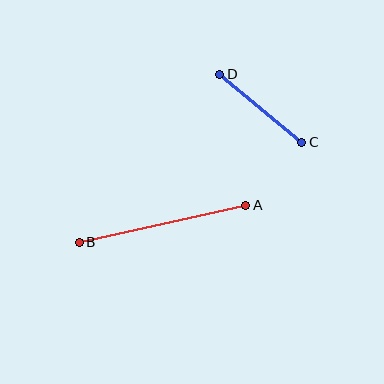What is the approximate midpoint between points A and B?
The midpoint is at approximately (163, 224) pixels.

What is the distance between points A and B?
The distance is approximately 171 pixels.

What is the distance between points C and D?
The distance is approximately 107 pixels.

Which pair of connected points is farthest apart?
Points A and B are farthest apart.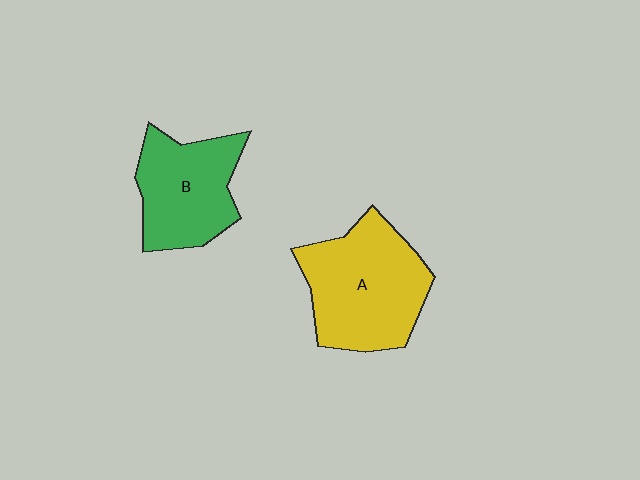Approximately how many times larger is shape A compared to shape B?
Approximately 1.3 times.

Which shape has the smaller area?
Shape B (green).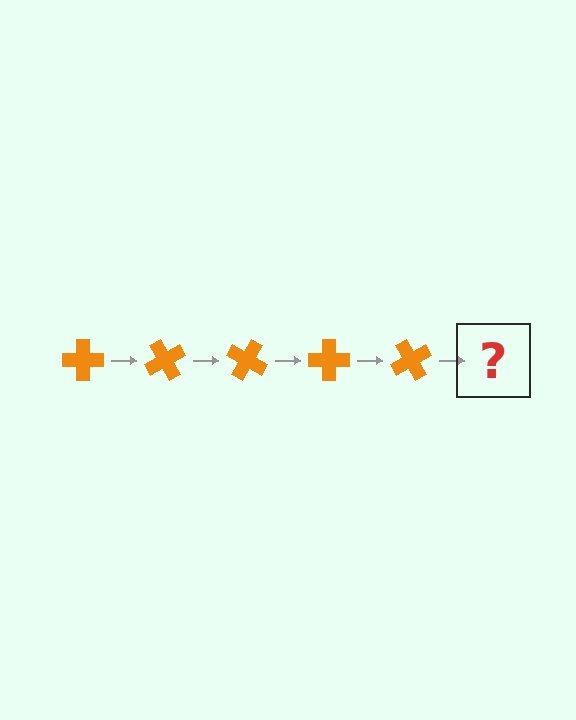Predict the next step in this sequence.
The next step is an orange cross rotated 300 degrees.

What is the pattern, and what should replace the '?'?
The pattern is that the cross rotates 60 degrees each step. The '?' should be an orange cross rotated 300 degrees.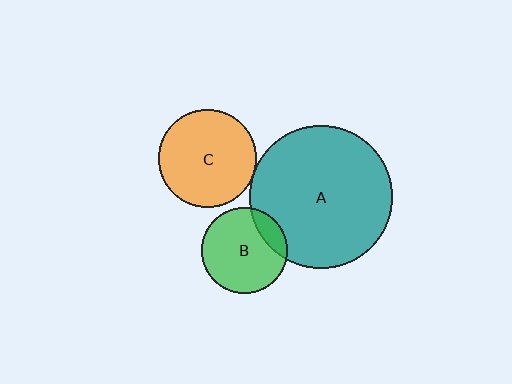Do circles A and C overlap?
Yes.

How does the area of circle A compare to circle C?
Approximately 2.1 times.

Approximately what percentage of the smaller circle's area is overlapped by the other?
Approximately 5%.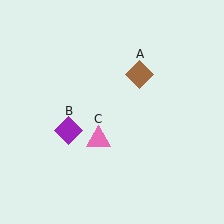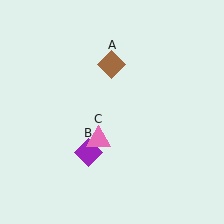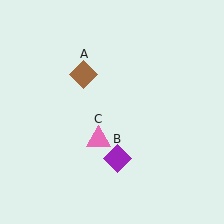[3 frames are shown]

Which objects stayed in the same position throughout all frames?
Pink triangle (object C) remained stationary.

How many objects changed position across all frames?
2 objects changed position: brown diamond (object A), purple diamond (object B).